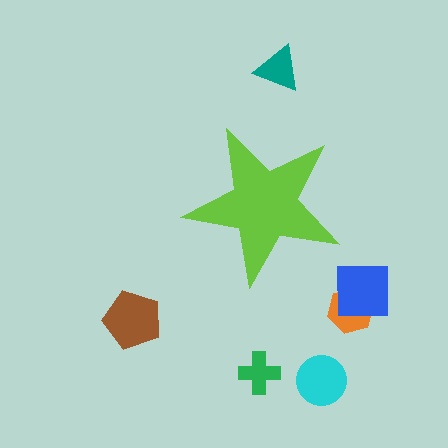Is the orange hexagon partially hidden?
No, the orange hexagon is fully visible.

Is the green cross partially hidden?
No, the green cross is fully visible.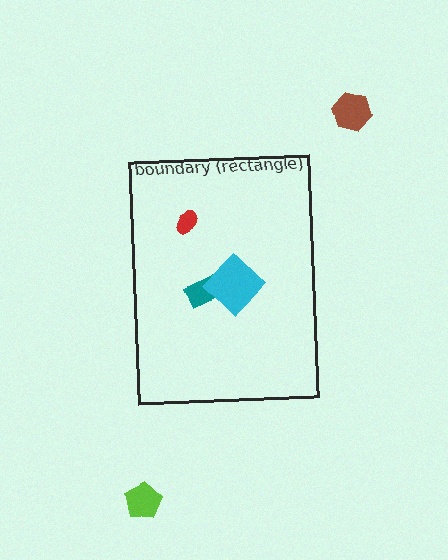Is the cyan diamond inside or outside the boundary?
Inside.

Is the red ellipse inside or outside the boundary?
Inside.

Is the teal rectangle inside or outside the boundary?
Inside.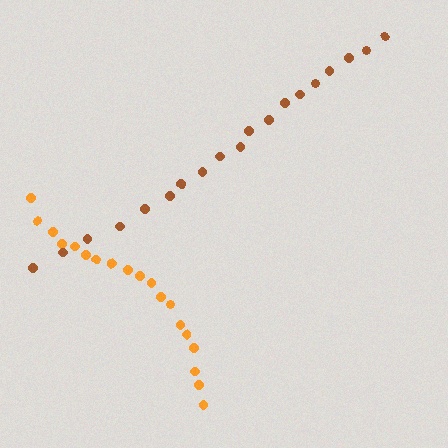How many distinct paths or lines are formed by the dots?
There are 2 distinct paths.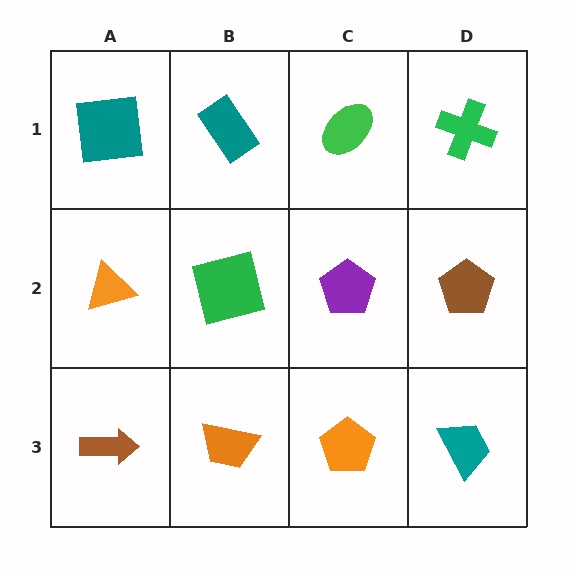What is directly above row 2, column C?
A green ellipse.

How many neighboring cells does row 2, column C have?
4.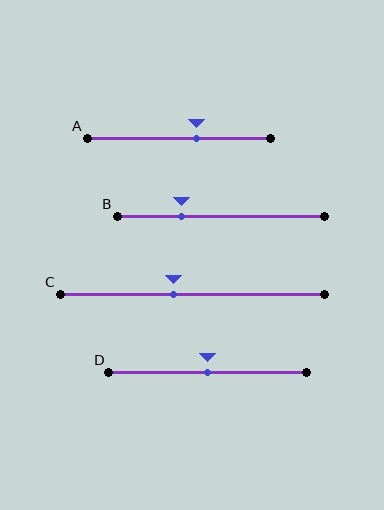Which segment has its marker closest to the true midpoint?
Segment D has its marker closest to the true midpoint.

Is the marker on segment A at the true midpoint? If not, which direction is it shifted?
No, the marker on segment A is shifted to the right by about 9% of the segment length.